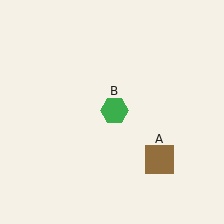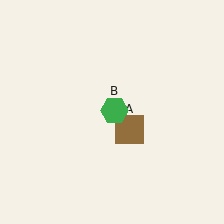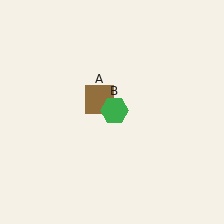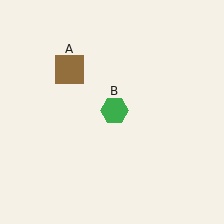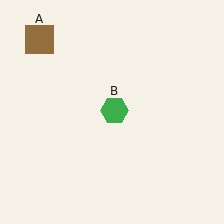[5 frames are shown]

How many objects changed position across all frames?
1 object changed position: brown square (object A).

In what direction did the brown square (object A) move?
The brown square (object A) moved up and to the left.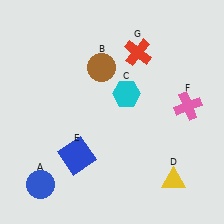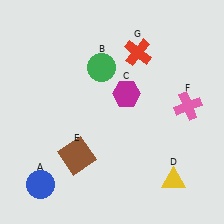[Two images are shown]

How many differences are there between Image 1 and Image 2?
There are 3 differences between the two images.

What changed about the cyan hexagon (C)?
In Image 1, C is cyan. In Image 2, it changed to magenta.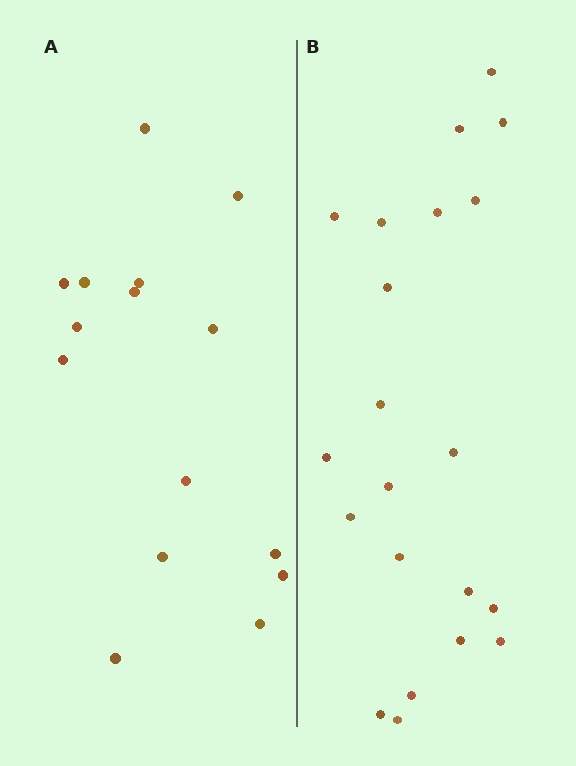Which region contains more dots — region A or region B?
Region B (the right region) has more dots.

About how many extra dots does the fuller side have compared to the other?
Region B has about 6 more dots than region A.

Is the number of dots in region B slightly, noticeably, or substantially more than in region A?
Region B has noticeably more, but not dramatically so. The ratio is roughly 1.4 to 1.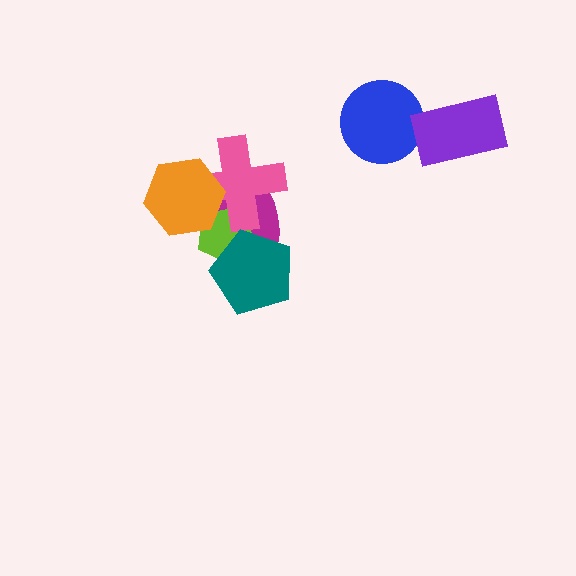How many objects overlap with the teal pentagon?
2 objects overlap with the teal pentagon.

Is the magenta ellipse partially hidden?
Yes, it is partially covered by another shape.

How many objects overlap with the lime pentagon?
4 objects overlap with the lime pentagon.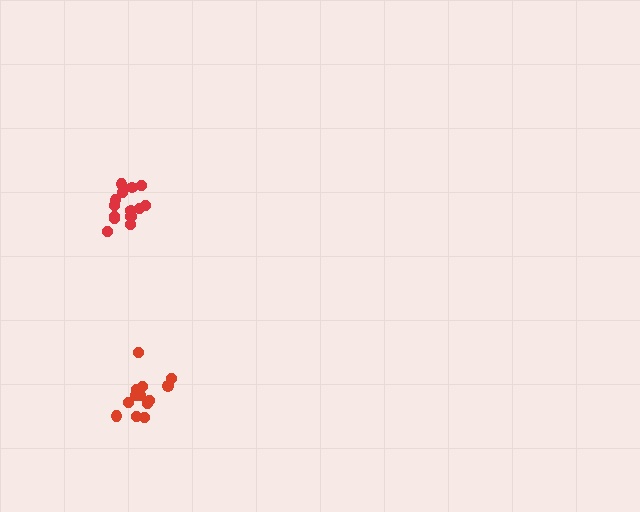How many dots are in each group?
Group 1: 14 dots, Group 2: 13 dots (27 total).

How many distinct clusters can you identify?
There are 2 distinct clusters.